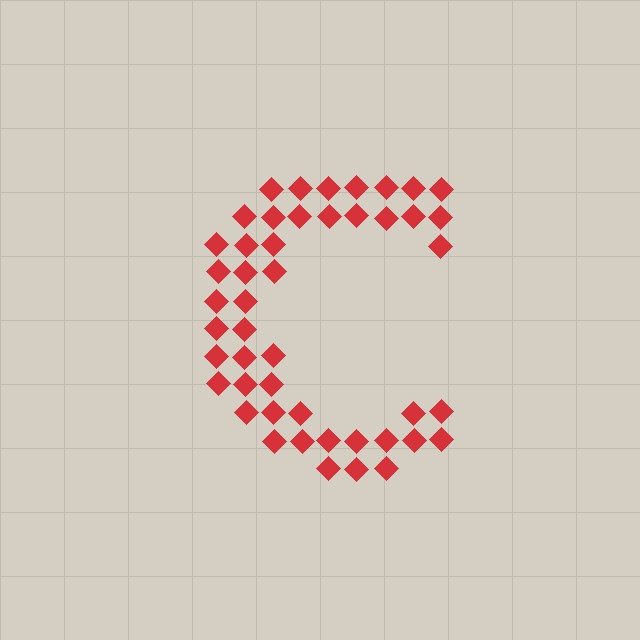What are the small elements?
The small elements are diamonds.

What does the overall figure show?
The overall figure shows the letter C.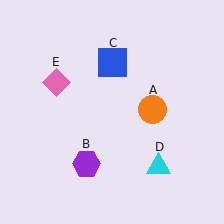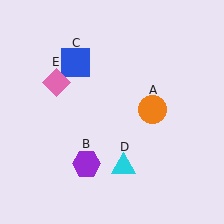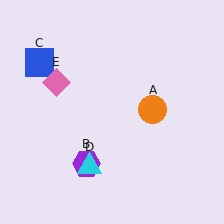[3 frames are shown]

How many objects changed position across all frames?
2 objects changed position: blue square (object C), cyan triangle (object D).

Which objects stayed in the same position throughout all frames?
Orange circle (object A) and purple hexagon (object B) and pink diamond (object E) remained stationary.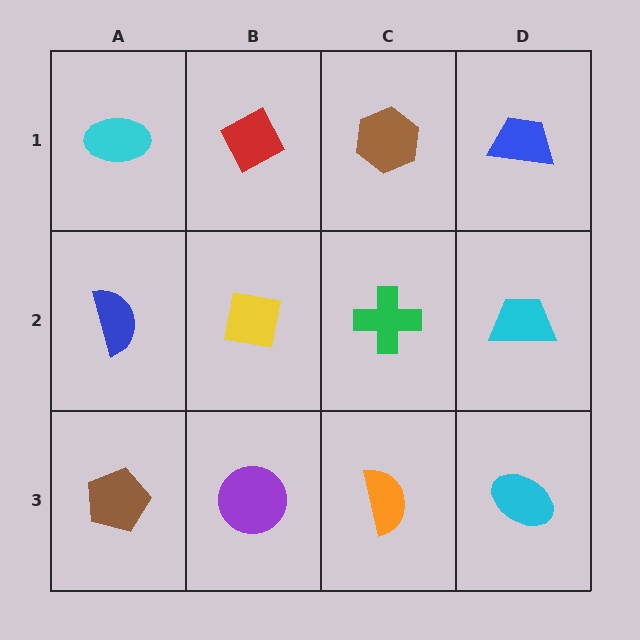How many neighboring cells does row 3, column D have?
2.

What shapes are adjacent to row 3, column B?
A yellow square (row 2, column B), a brown pentagon (row 3, column A), an orange semicircle (row 3, column C).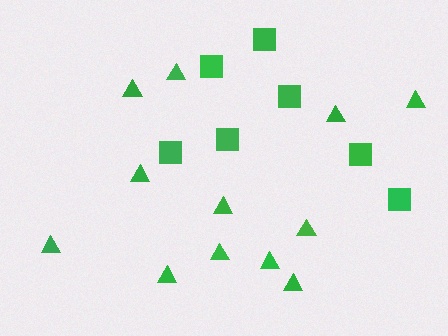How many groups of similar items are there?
There are 2 groups: one group of triangles (12) and one group of squares (7).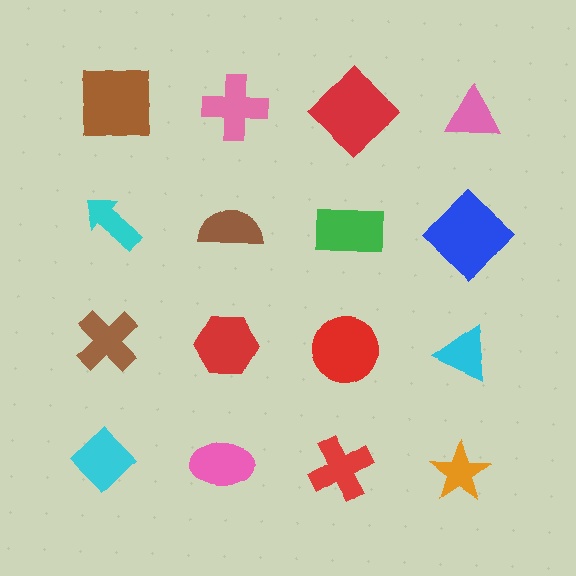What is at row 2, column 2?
A brown semicircle.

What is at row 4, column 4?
An orange star.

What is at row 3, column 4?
A cyan triangle.